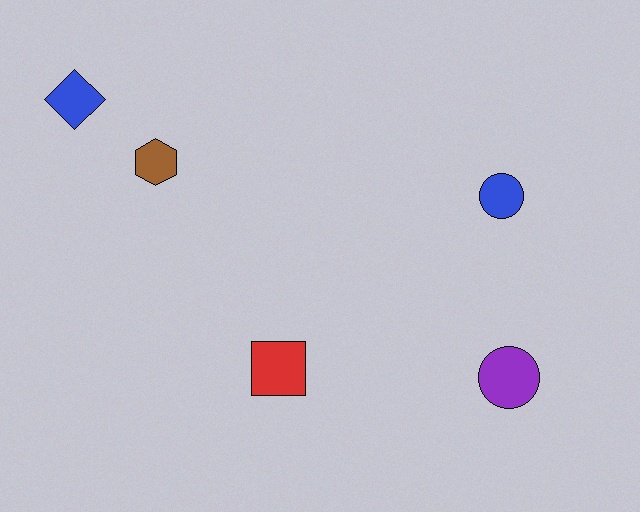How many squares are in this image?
There is 1 square.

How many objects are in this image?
There are 5 objects.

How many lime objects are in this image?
There are no lime objects.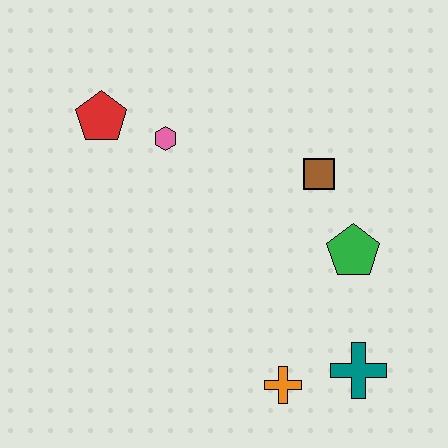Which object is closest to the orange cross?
The teal cross is closest to the orange cross.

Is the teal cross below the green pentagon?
Yes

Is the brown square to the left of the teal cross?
Yes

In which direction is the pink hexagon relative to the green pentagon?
The pink hexagon is to the left of the green pentagon.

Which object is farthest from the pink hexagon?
The teal cross is farthest from the pink hexagon.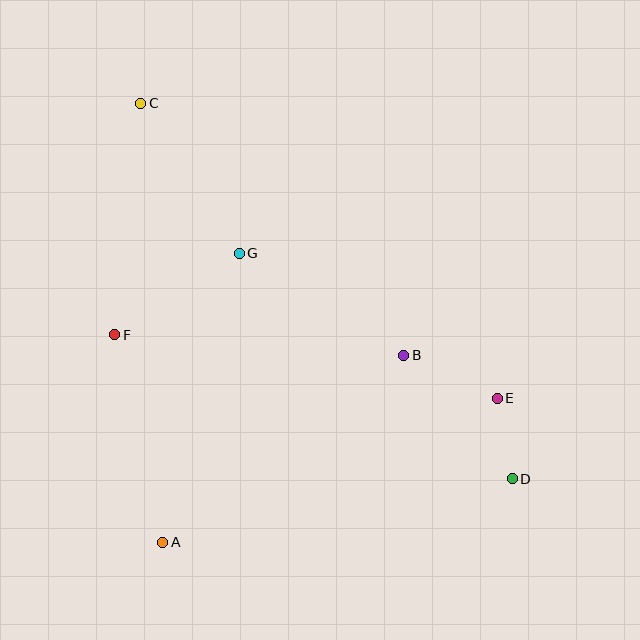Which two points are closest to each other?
Points D and E are closest to each other.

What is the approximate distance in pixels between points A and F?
The distance between A and F is approximately 213 pixels.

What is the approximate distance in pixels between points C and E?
The distance between C and E is approximately 463 pixels.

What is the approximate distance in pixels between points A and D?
The distance between A and D is approximately 355 pixels.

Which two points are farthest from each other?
Points C and D are farthest from each other.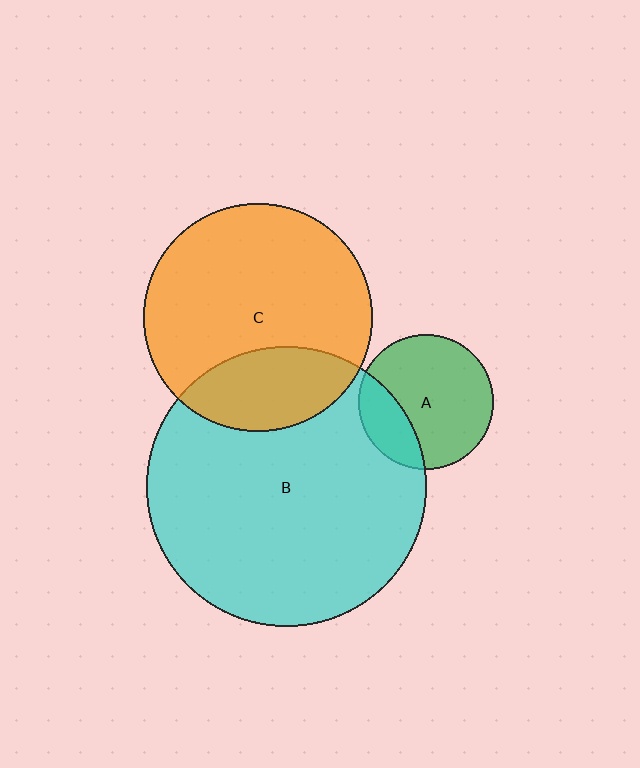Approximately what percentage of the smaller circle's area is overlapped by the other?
Approximately 25%.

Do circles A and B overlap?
Yes.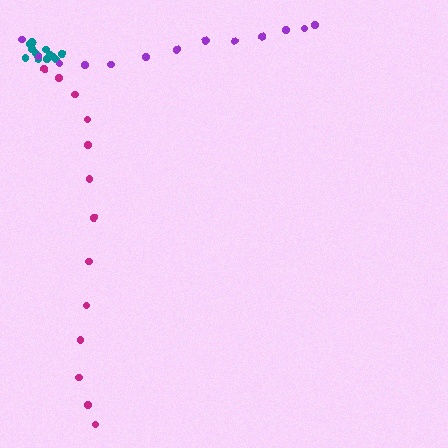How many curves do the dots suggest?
There are 3 distinct paths.